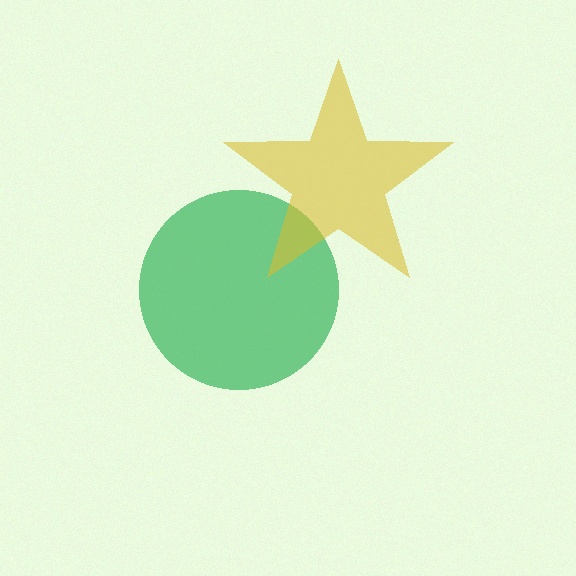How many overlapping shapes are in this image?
There are 2 overlapping shapes in the image.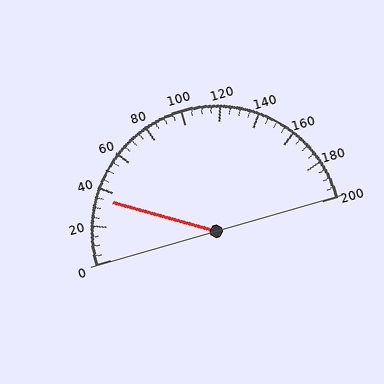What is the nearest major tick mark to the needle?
The nearest major tick mark is 40.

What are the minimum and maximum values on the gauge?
The gauge ranges from 0 to 200.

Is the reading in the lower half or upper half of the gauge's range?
The reading is in the lower half of the range (0 to 200).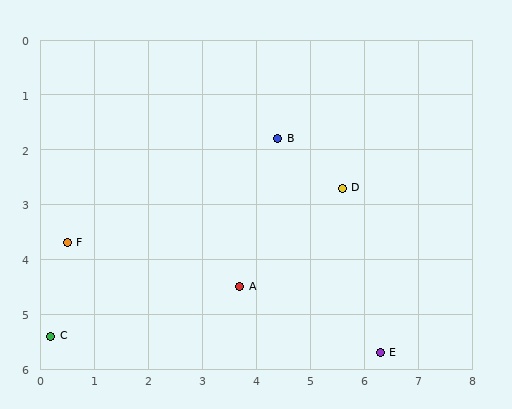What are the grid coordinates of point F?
Point F is at approximately (0.5, 3.7).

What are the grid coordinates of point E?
Point E is at approximately (6.3, 5.7).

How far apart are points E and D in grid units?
Points E and D are about 3.1 grid units apart.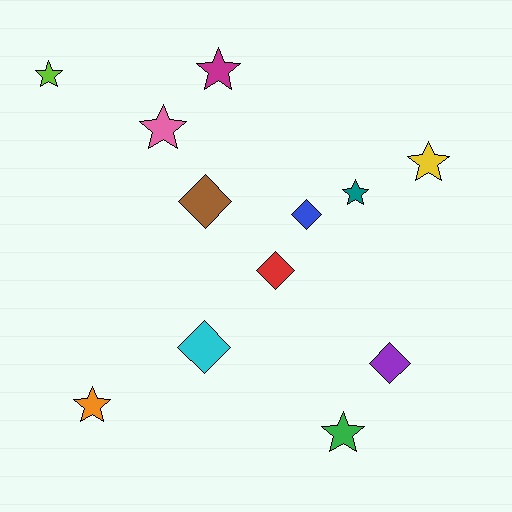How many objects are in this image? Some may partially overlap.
There are 12 objects.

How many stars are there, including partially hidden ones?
There are 7 stars.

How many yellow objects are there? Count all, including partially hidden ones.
There is 1 yellow object.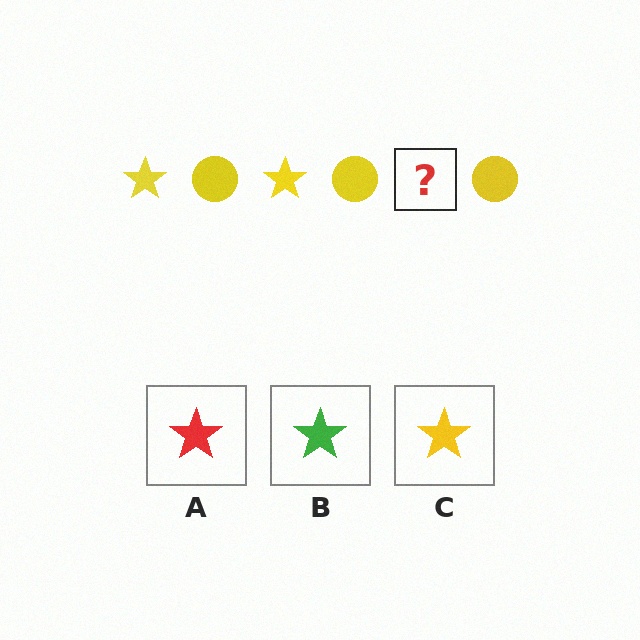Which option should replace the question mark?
Option C.